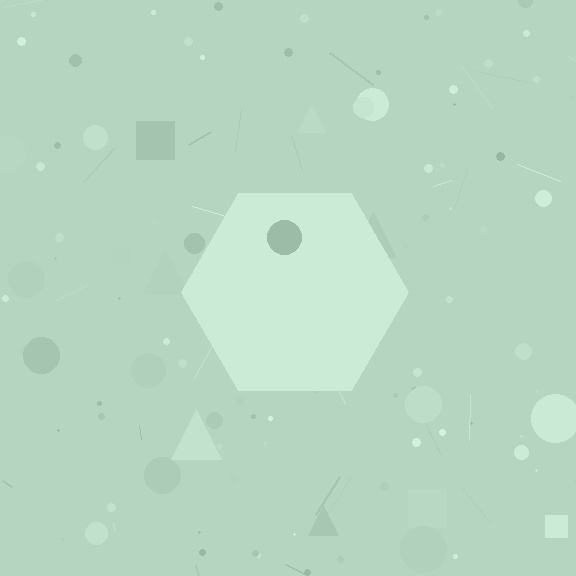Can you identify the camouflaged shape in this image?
The camouflaged shape is a hexagon.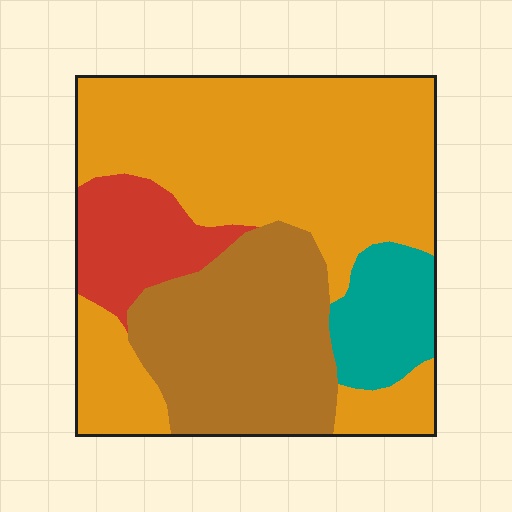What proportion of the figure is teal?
Teal covers 10% of the figure.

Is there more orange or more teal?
Orange.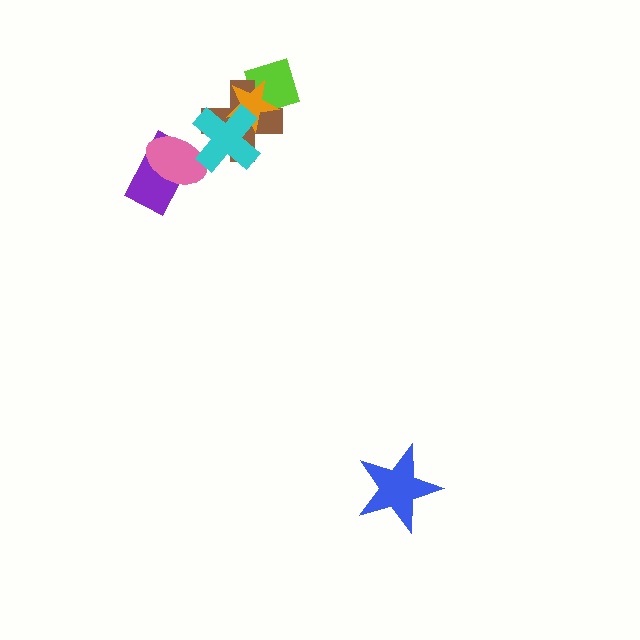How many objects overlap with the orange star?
3 objects overlap with the orange star.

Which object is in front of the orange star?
The cyan cross is in front of the orange star.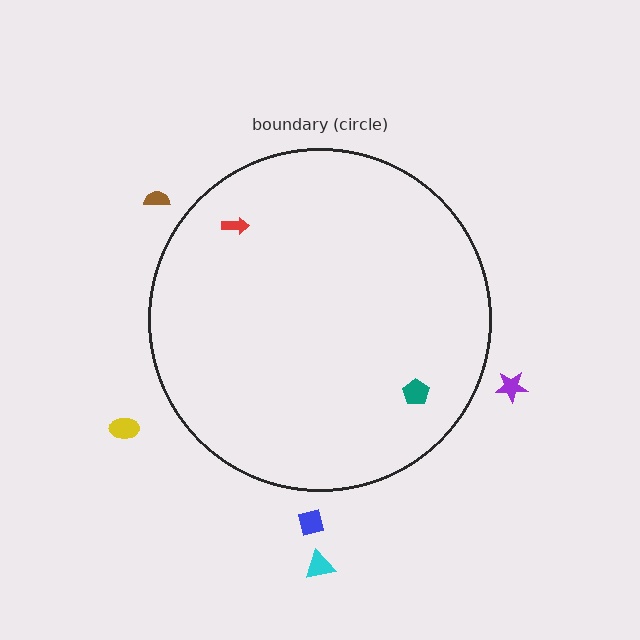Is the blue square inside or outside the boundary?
Outside.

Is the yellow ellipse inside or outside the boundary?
Outside.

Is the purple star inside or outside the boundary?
Outside.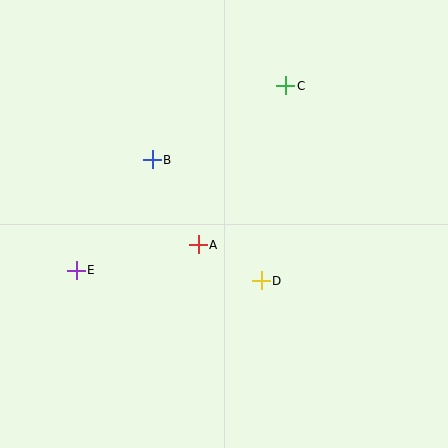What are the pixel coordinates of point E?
Point E is at (76, 270).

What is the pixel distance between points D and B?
The distance between D and B is 163 pixels.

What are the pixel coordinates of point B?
Point B is at (152, 160).